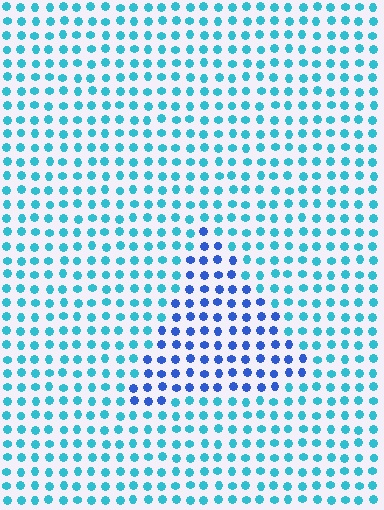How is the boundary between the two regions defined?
The boundary is defined purely by a slight shift in hue (about 38 degrees). Spacing, size, and orientation are identical on both sides.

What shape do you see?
I see a triangle.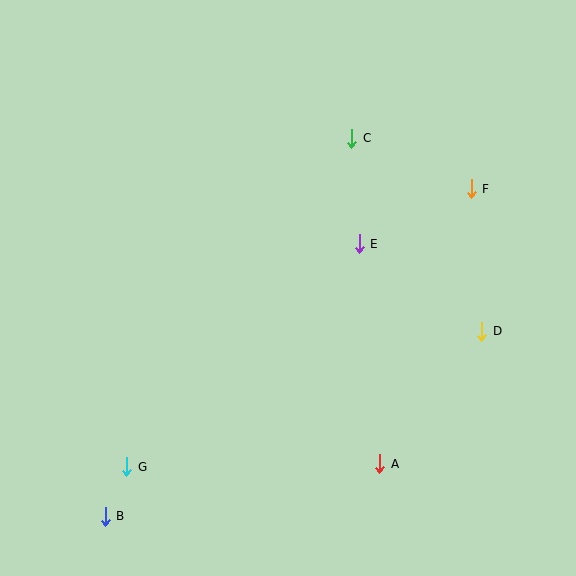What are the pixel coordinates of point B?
Point B is at (105, 516).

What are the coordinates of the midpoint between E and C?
The midpoint between E and C is at (355, 191).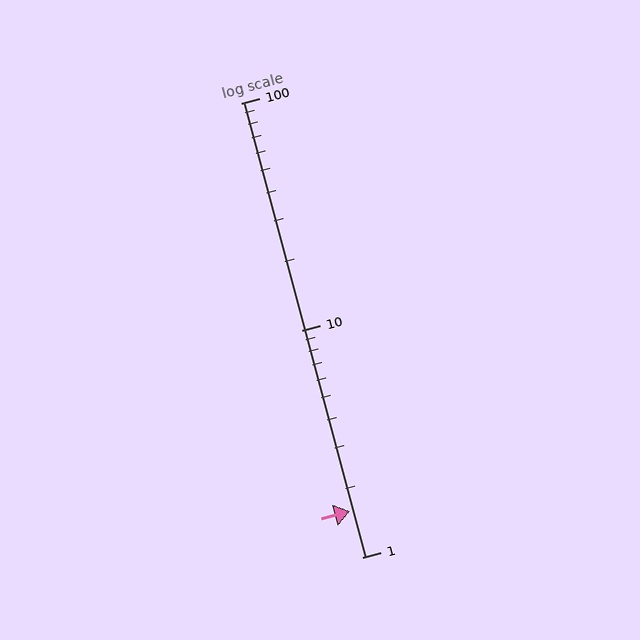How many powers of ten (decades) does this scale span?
The scale spans 2 decades, from 1 to 100.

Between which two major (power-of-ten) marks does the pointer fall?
The pointer is between 1 and 10.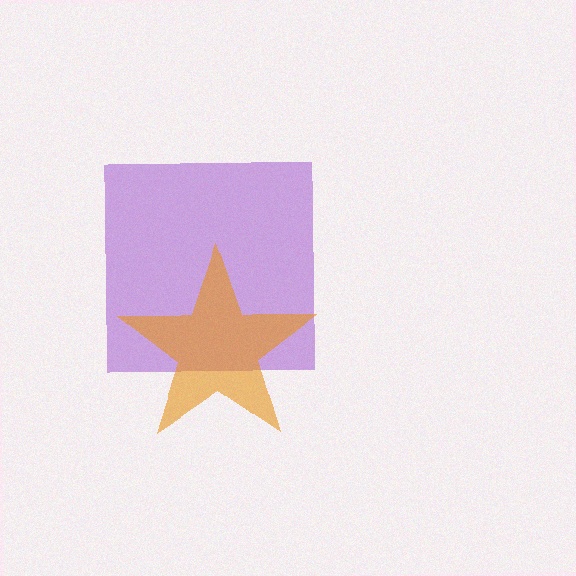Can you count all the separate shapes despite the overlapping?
Yes, there are 2 separate shapes.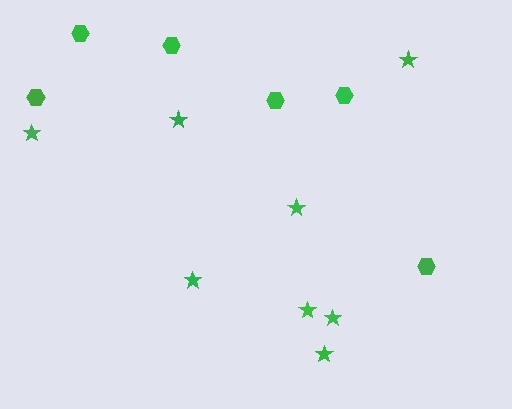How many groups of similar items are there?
There are 2 groups: one group of hexagons (6) and one group of stars (8).